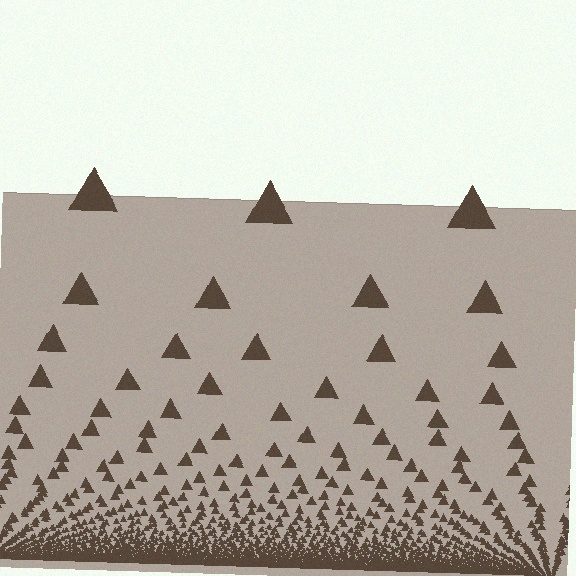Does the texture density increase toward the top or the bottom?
Density increases toward the bottom.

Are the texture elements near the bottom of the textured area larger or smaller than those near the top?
Smaller. The gradient is inverted — elements near the bottom are smaller and denser.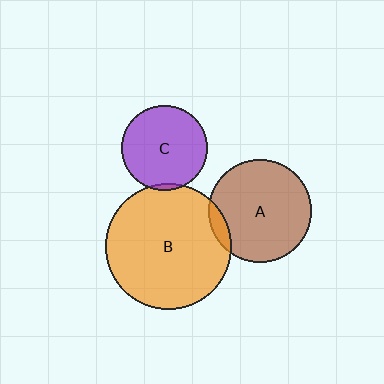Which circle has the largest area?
Circle B (orange).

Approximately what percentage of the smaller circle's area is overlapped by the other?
Approximately 5%.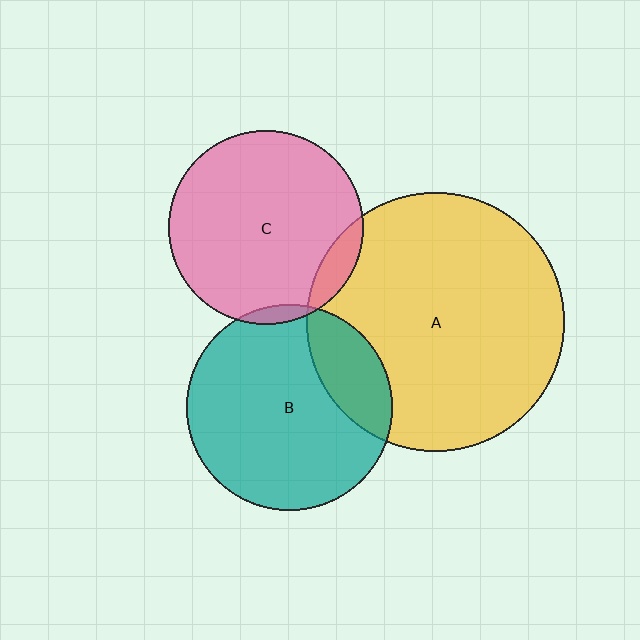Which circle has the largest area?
Circle A (yellow).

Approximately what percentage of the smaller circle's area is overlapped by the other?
Approximately 20%.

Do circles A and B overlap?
Yes.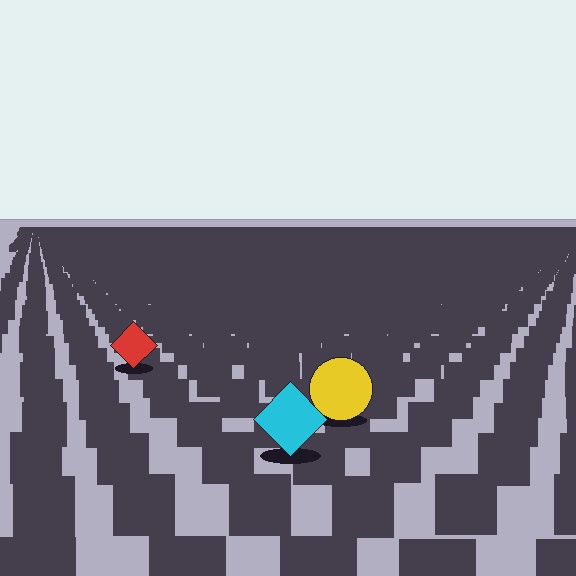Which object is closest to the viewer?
The cyan diamond is closest. The texture marks near it are larger and more spread out.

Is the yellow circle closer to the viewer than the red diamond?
Yes. The yellow circle is closer — you can tell from the texture gradient: the ground texture is coarser near it.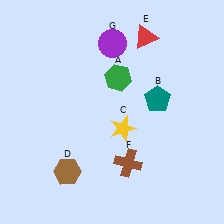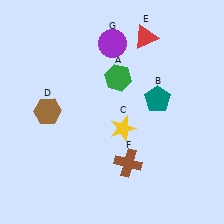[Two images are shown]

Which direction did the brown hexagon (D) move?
The brown hexagon (D) moved up.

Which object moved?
The brown hexagon (D) moved up.